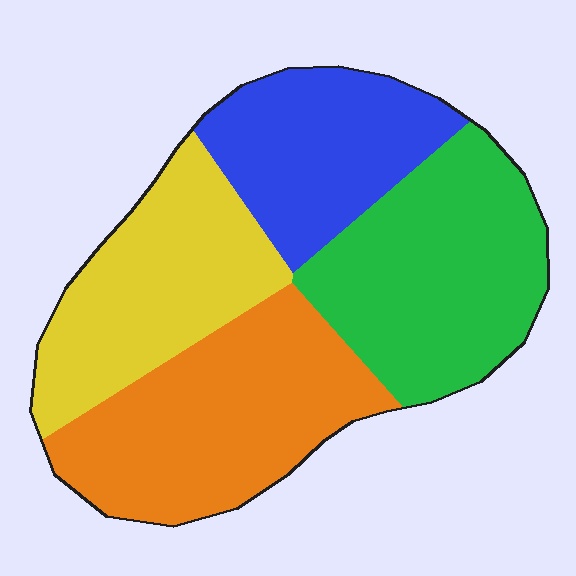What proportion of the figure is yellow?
Yellow covers roughly 25% of the figure.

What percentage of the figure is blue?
Blue takes up between a sixth and a third of the figure.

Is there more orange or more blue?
Orange.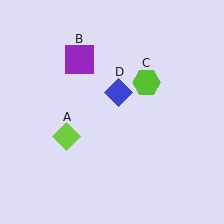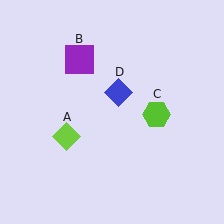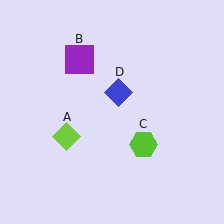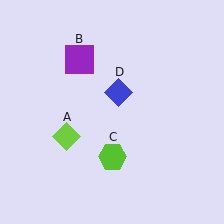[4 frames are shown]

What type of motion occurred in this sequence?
The lime hexagon (object C) rotated clockwise around the center of the scene.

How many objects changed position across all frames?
1 object changed position: lime hexagon (object C).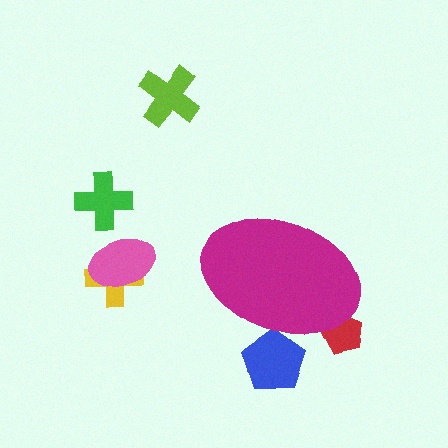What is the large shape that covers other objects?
A magenta ellipse.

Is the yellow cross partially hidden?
No, the yellow cross is fully visible.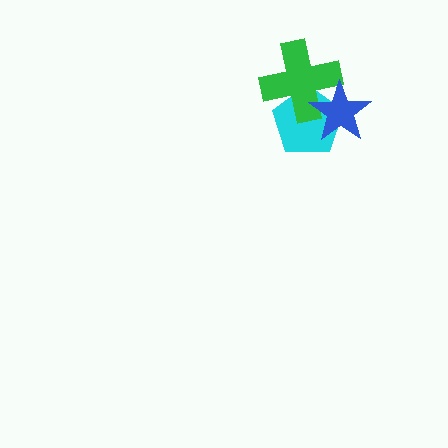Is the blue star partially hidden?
No, no other shape covers it.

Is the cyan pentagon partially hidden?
Yes, it is partially covered by another shape.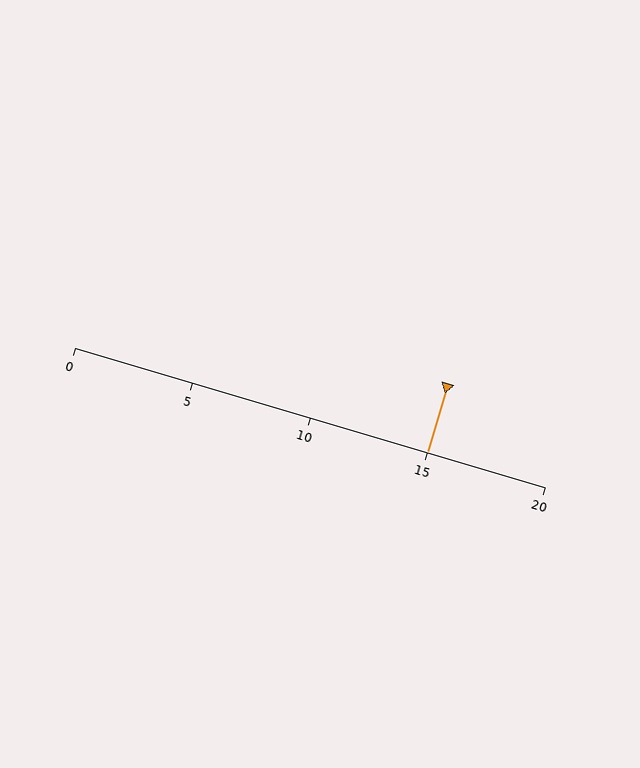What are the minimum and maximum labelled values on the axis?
The axis runs from 0 to 20.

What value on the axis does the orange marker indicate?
The marker indicates approximately 15.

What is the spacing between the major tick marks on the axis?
The major ticks are spaced 5 apart.